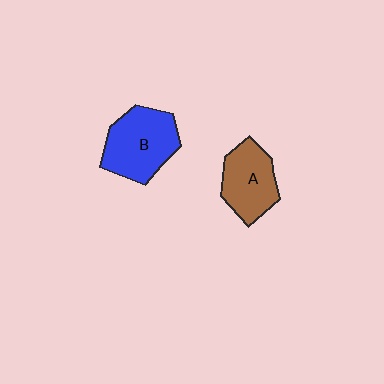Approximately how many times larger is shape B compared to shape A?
Approximately 1.2 times.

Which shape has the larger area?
Shape B (blue).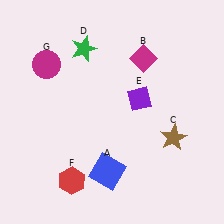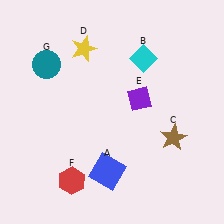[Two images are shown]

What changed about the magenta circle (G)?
In Image 1, G is magenta. In Image 2, it changed to teal.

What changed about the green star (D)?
In Image 1, D is green. In Image 2, it changed to yellow.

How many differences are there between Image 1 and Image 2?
There are 3 differences between the two images.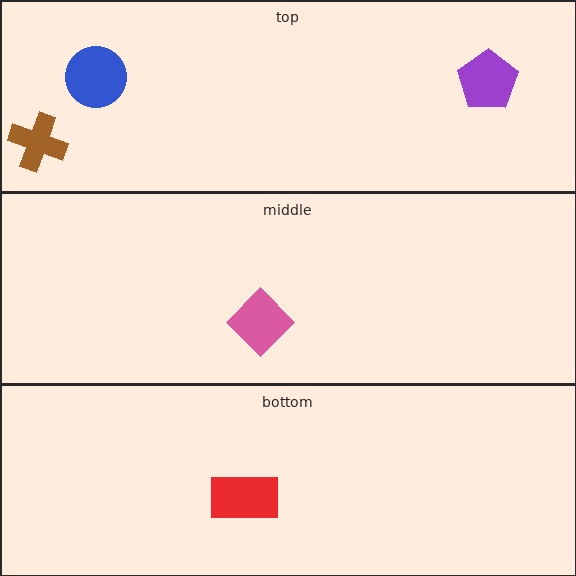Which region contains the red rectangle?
The bottom region.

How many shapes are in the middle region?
1.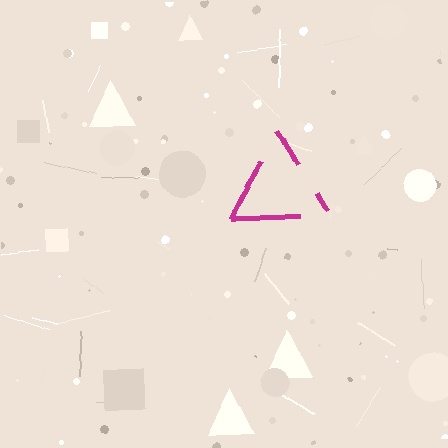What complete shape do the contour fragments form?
The contour fragments form a triangle.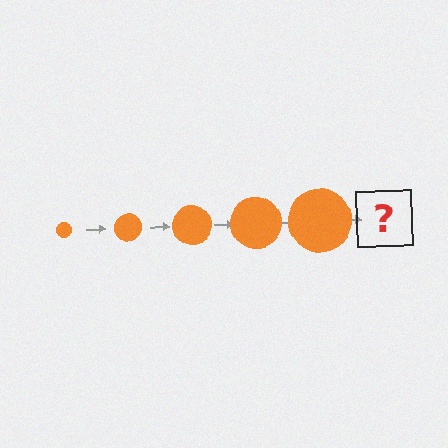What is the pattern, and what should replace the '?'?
The pattern is that the circle gets progressively larger each step. The '?' should be an orange circle, larger than the previous one.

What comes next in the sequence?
The next element should be an orange circle, larger than the previous one.